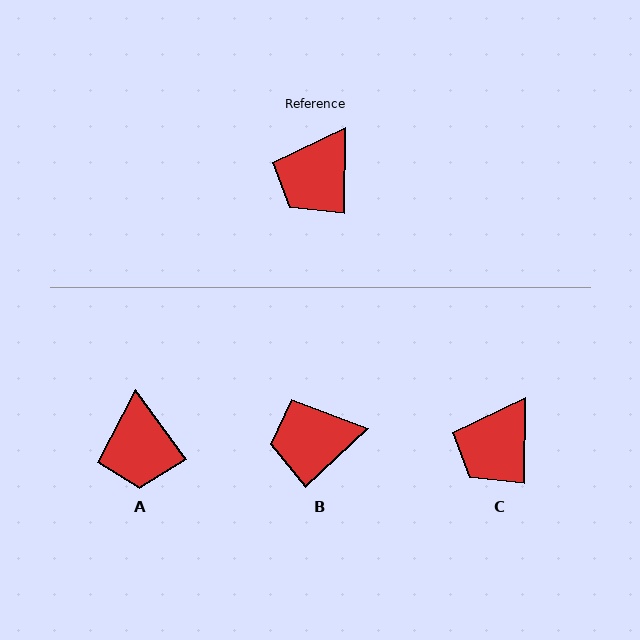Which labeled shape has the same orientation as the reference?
C.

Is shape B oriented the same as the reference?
No, it is off by about 46 degrees.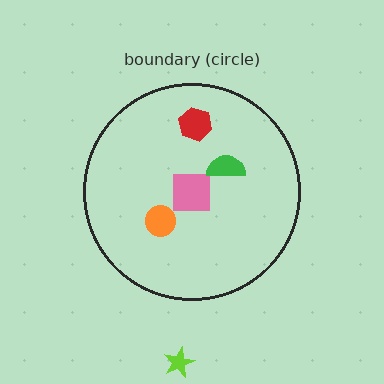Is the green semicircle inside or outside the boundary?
Inside.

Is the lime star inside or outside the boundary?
Outside.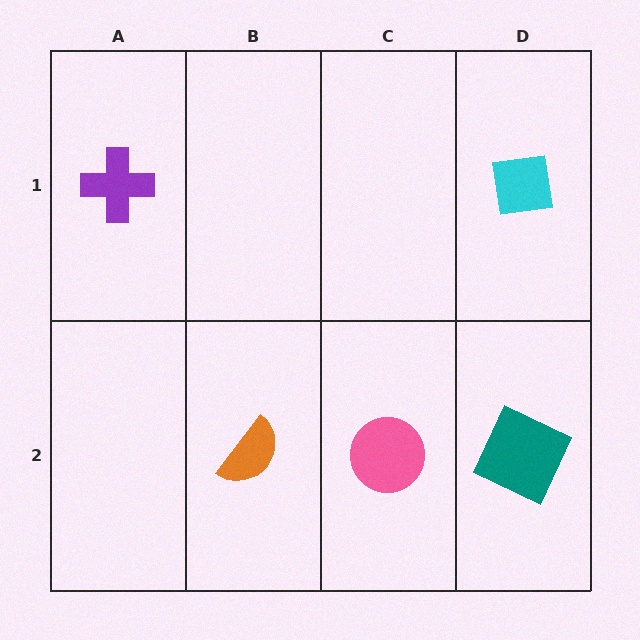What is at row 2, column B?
An orange semicircle.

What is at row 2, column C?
A pink circle.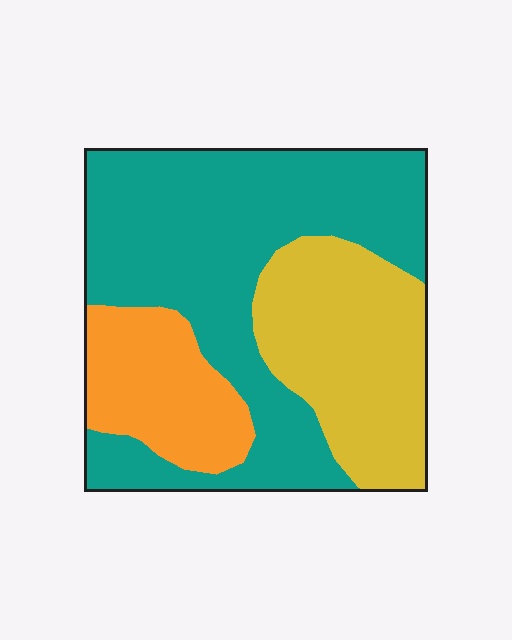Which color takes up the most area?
Teal, at roughly 55%.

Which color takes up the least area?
Orange, at roughly 15%.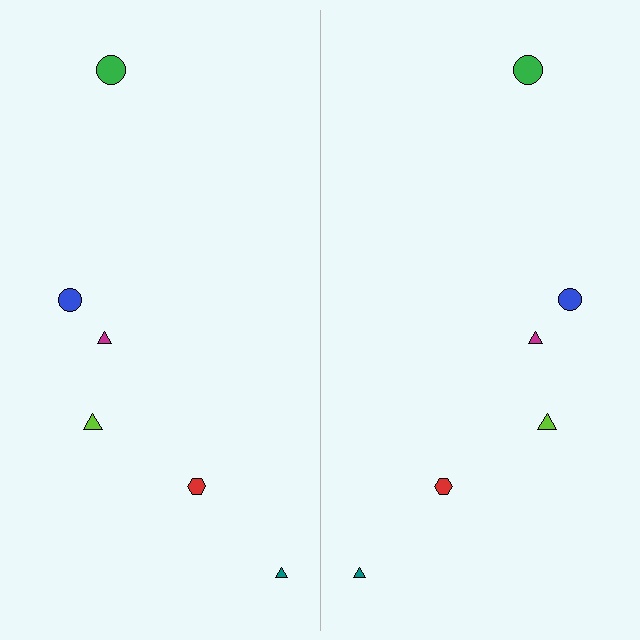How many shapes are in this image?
There are 12 shapes in this image.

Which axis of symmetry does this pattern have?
The pattern has a vertical axis of symmetry running through the center of the image.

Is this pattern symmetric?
Yes, this pattern has bilateral (reflection) symmetry.